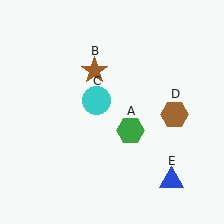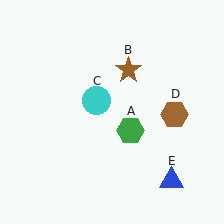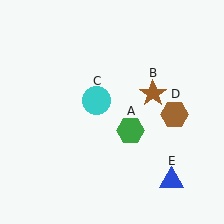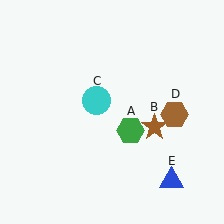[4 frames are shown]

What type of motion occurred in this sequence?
The brown star (object B) rotated clockwise around the center of the scene.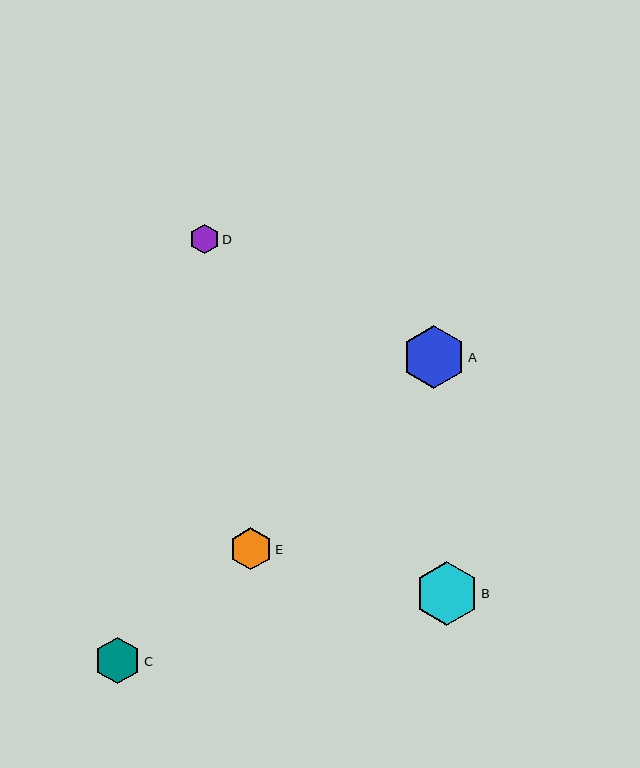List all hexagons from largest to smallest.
From largest to smallest: B, A, C, E, D.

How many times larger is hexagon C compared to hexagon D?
Hexagon C is approximately 1.6 times the size of hexagon D.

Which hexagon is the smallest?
Hexagon D is the smallest with a size of approximately 29 pixels.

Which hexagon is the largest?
Hexagon B is the largest with a size of approximately 64 pixels.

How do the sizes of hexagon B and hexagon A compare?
Hexagon B and hexagon A are approximately the same size.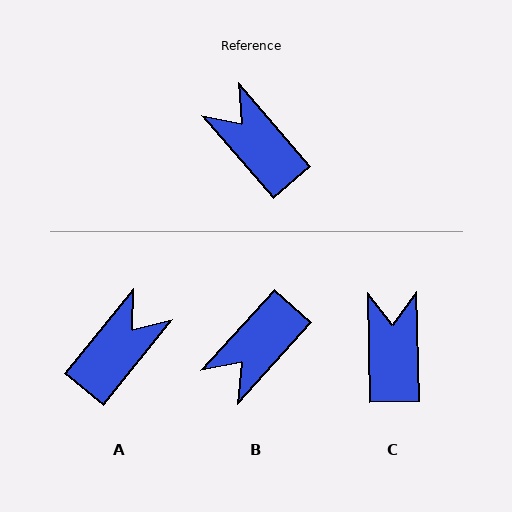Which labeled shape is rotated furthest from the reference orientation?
B, about 97 degrees away.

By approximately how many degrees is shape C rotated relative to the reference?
Approximately 39 degrees clockwise.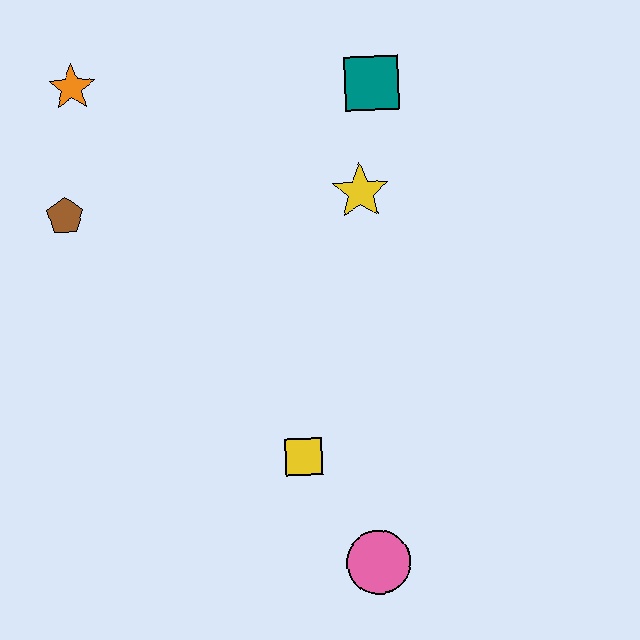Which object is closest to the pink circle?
The yellow square is closest to the pink circle.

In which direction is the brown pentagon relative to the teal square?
The brown pentagon is to the left of the teal square.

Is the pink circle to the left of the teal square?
Yes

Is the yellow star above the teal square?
No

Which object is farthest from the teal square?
The pink circle is farthest from the teal square.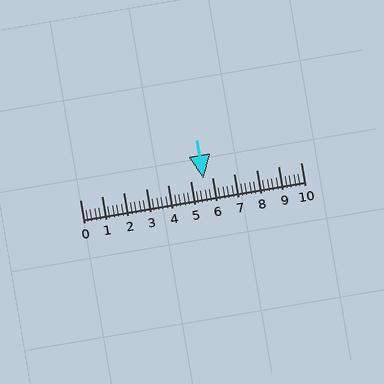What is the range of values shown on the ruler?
The ruler shows values from 0 to 10.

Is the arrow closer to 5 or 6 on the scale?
The arrow is closer to 6.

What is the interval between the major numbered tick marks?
The major tick marks are spaced 1 units apart.